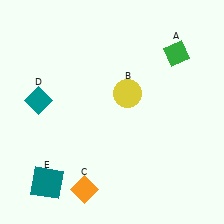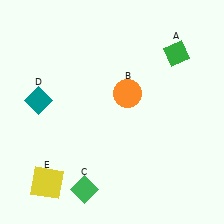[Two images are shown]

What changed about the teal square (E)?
In Image 1, E is teal. In Image 2, it changed to yellow.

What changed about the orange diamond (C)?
In Image 1, C is orange. In Image 2, it changed to green.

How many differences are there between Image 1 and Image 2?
There are 3 differences between the two images.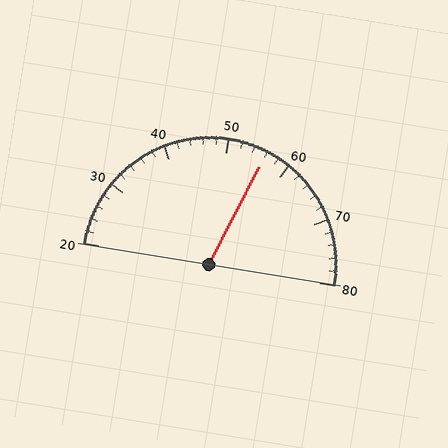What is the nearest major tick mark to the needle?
The nearest major tick mark is 60.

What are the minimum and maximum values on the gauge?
The gauge ranges from 20 to 80.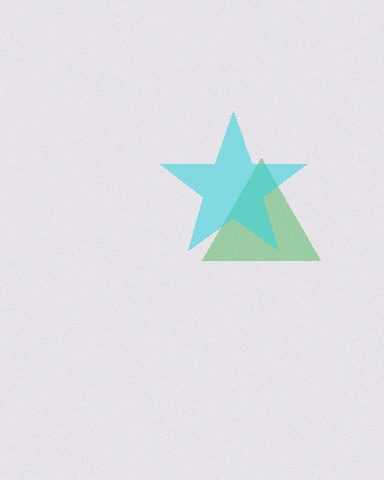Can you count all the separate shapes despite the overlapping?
Yes, there are 2 separate shapes.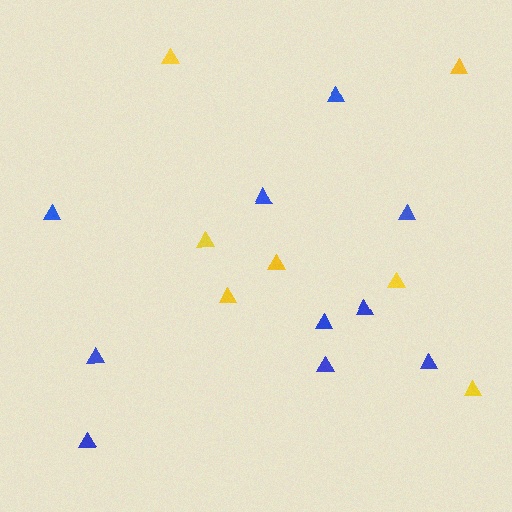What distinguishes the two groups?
There are 2 groups: one group of blue triangles (10) and one group of yellow triangles (7).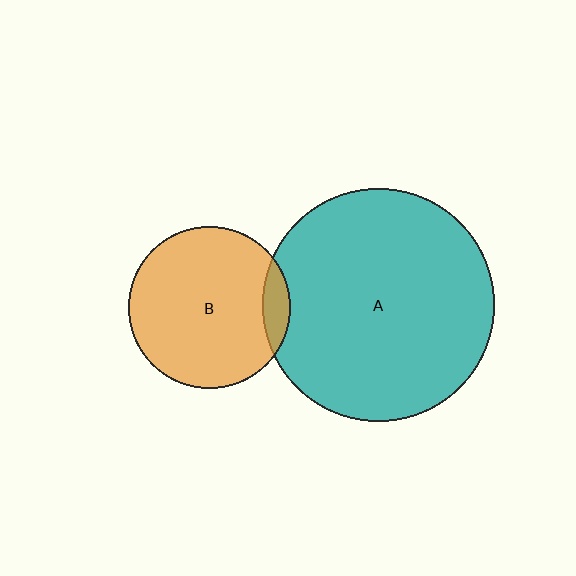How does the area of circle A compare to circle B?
Approximately 2.1 times.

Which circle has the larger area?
Circle A (teal).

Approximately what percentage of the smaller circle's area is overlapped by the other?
Approximately 10%.